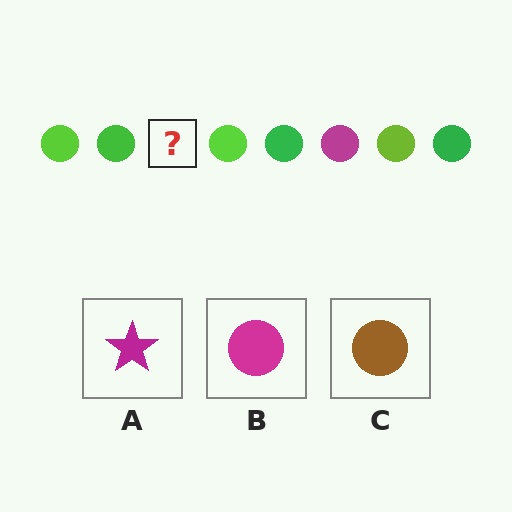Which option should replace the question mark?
Option B.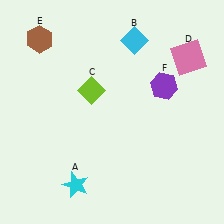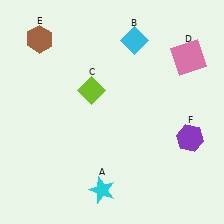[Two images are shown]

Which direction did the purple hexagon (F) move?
The purple hexagon (F) moved down.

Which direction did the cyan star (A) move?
The cyan star (A) moved right.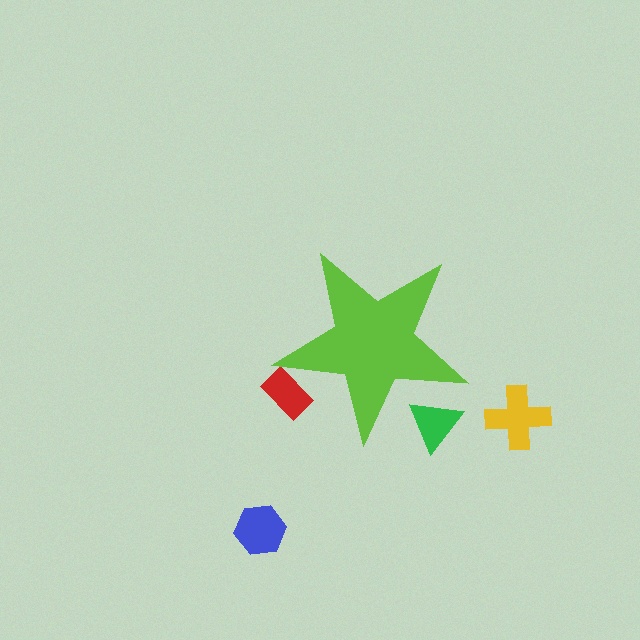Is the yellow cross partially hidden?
No, the yellow cross is fully visible.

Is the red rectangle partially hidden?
Yes, the red rectangle is partially hidden behind the lime star.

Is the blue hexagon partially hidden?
No, the blue hexagon is fully visible.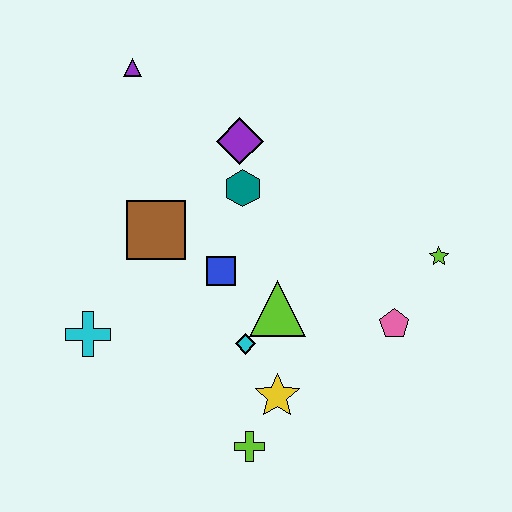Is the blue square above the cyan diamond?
Yes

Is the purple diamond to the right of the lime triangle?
No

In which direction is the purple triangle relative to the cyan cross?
The purple triangle is above the cyan cross.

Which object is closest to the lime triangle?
The cyan diamond is closest to the lime triangle.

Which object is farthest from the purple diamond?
The lime cross is farthest from the purple diamond.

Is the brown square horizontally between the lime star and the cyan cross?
Yes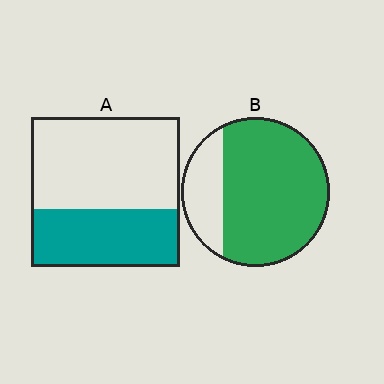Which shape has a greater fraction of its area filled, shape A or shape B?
Shape B.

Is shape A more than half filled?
No.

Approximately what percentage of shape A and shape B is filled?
A is approximately 40% and B is approximately 75%.